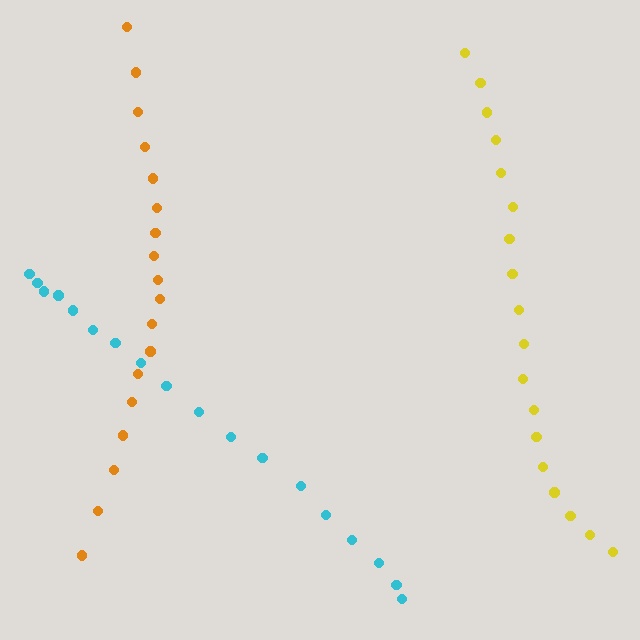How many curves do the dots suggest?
There are 3 distinct paths.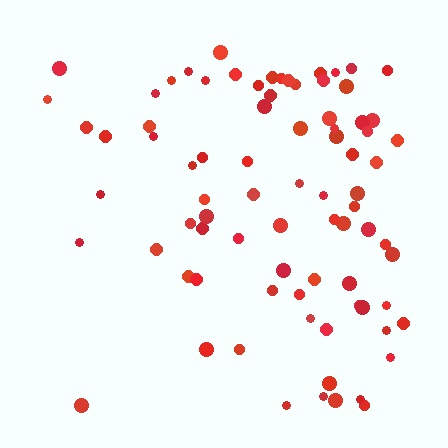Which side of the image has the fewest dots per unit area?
The left.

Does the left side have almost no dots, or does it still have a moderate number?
Still a moderate number, just noticeably fewer than the right.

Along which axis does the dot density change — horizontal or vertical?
Horizontal.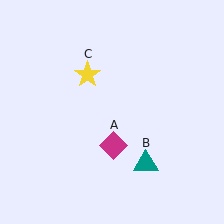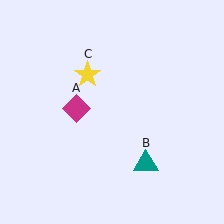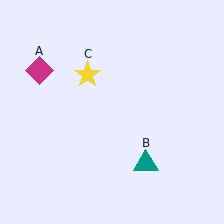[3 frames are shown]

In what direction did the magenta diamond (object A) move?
The magenta diamond (object A) moved up and to the left.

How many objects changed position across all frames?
1 object changed position: magenta diamond (object A).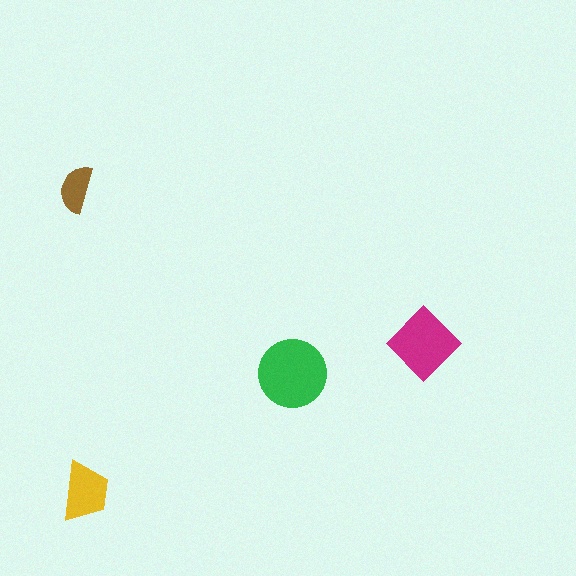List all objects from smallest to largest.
The brown semicircle, the yellow trapezoid, the magenta diamond, the green circle.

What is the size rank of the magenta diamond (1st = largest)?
2nd.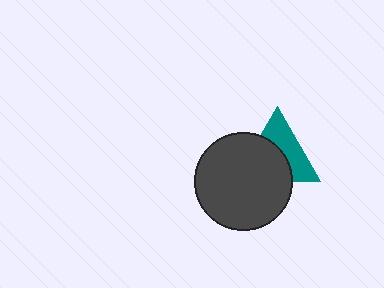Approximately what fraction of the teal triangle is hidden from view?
Roughly 52% of the teal triangle is hidden behind the dark gray circle.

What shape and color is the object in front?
The object in front is a dark gray circle.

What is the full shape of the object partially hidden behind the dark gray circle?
The partially hidden object is a teal triangle.